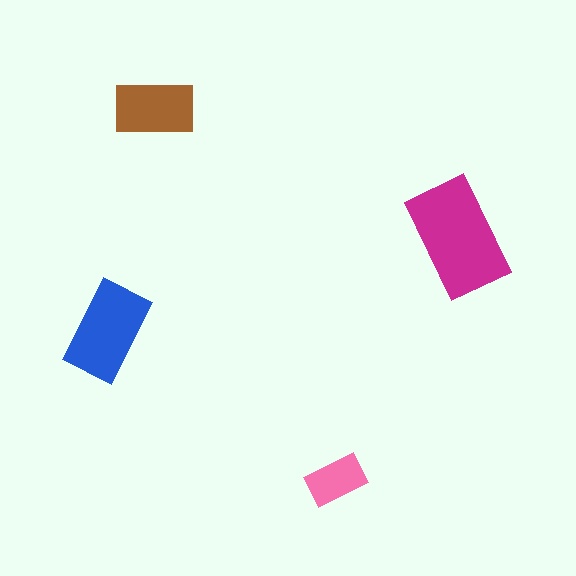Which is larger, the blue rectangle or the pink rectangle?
The blue one.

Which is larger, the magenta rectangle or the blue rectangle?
The magenta one.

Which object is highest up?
The brown rectangle is topmost.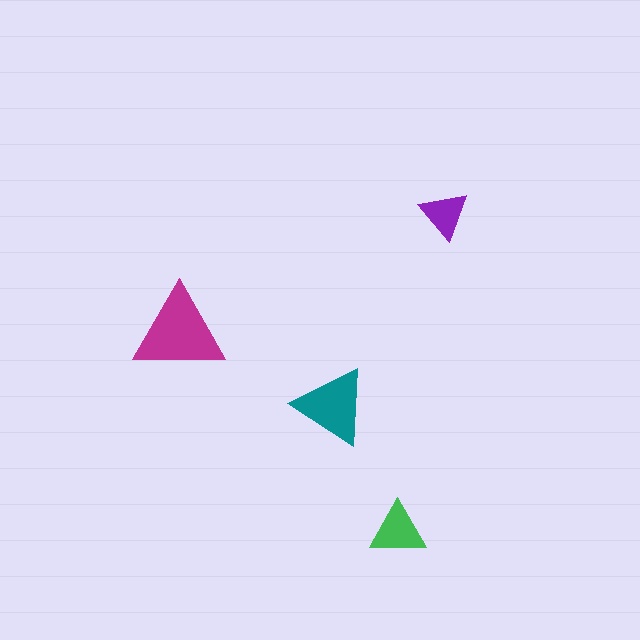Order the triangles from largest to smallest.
the magenta one, the teal one, the green one, the purple one.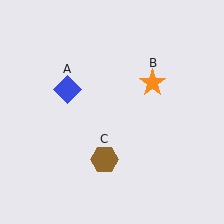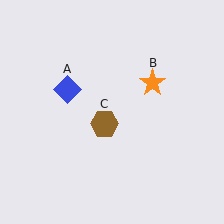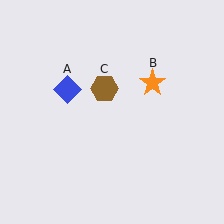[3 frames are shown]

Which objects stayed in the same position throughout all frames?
Blue diamond (object A) and orange star (object B) remained stationary.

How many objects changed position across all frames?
1 object changed position: brown hexagon (object C).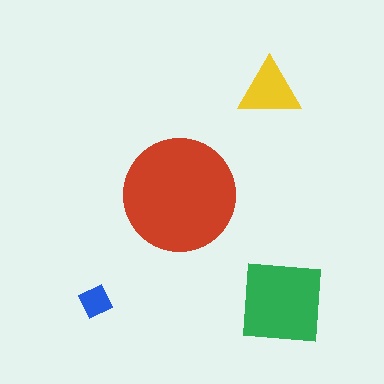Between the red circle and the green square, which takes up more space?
The red circle.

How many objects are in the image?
There are 4 objects in the image.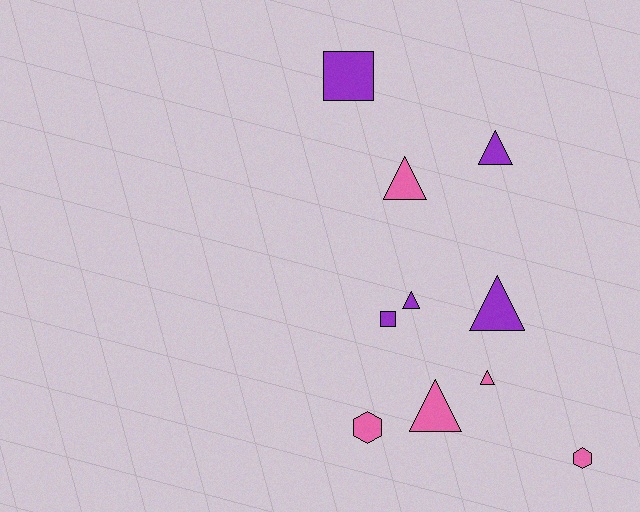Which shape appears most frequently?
Triangle, with 6 objects.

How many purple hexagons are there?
There are no purple hexagons.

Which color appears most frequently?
Purple, with 5 objects.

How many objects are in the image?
There are 10 objects.